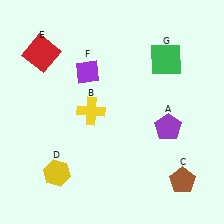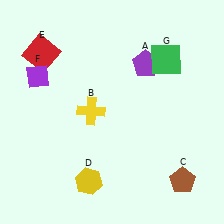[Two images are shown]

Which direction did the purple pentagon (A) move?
The purple pentagon (A) moved up.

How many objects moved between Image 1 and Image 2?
3 objects moved between the two images.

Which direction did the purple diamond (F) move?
The purple diamond (F) moved left.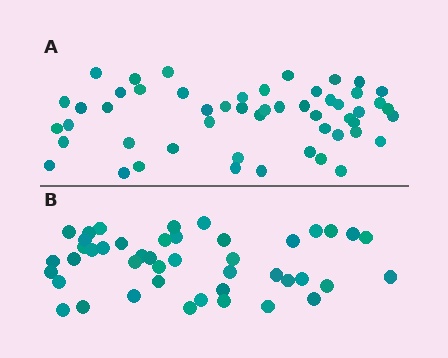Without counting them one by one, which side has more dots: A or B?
Region A (the top region) has more dots.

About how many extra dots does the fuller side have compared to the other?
Region A has roughly 8 or so more dots than region B.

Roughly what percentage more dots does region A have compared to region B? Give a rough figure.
About 20% more.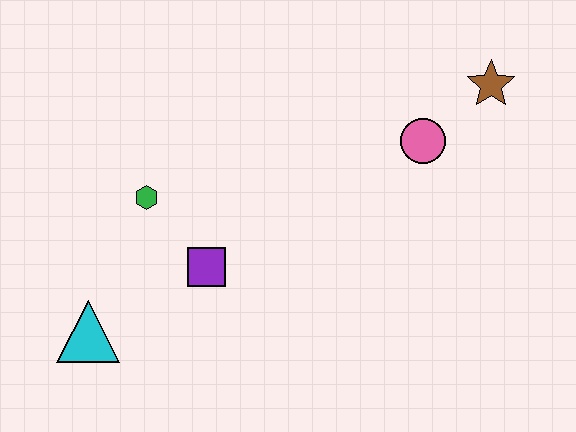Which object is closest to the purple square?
The green hexagon is closest to the purple square.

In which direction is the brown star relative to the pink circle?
The brown star is to the right of the pink circle.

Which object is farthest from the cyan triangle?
The brown star is farthest from the cyan triangle.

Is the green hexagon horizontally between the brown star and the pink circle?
No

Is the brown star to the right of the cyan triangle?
Yes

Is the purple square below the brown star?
Yes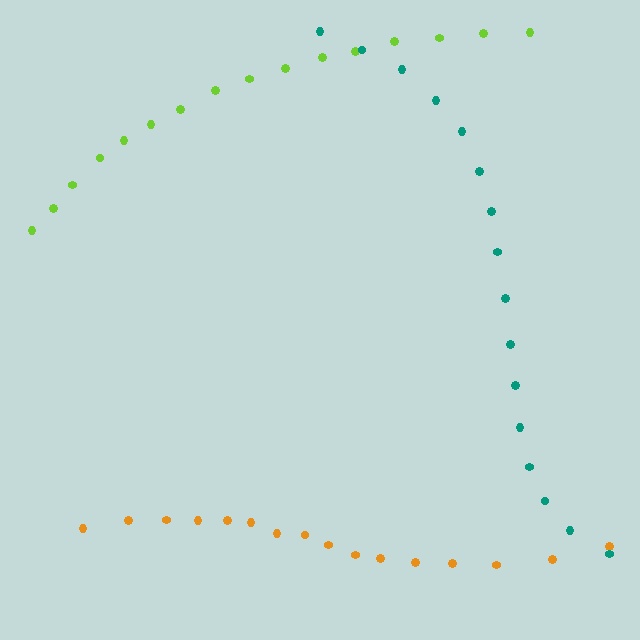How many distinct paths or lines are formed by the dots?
There are 3 distinct paths.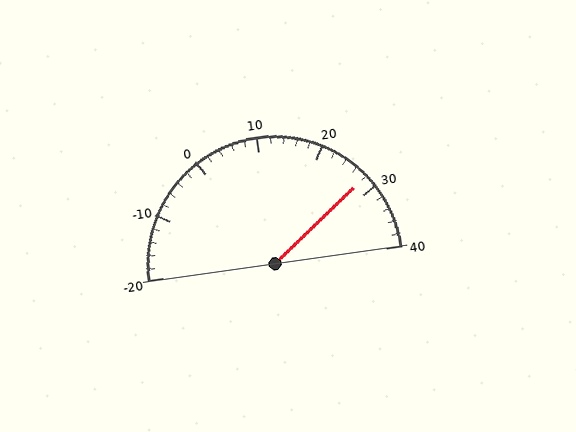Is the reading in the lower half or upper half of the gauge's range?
The reading is in the upper half of the range (-20 to 40).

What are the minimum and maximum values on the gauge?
The gauge ranges from -20 to 40.